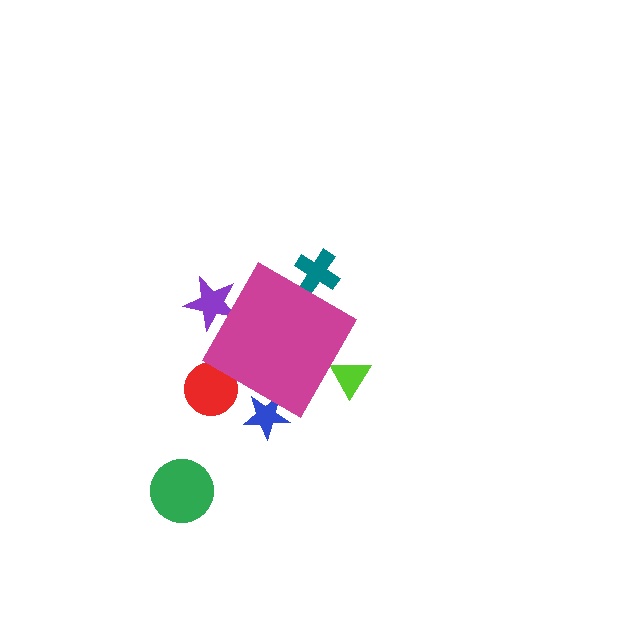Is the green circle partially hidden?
No, the green circle is fully visible.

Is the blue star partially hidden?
Yes, the blue star is partially hidden behind the magenta diamond.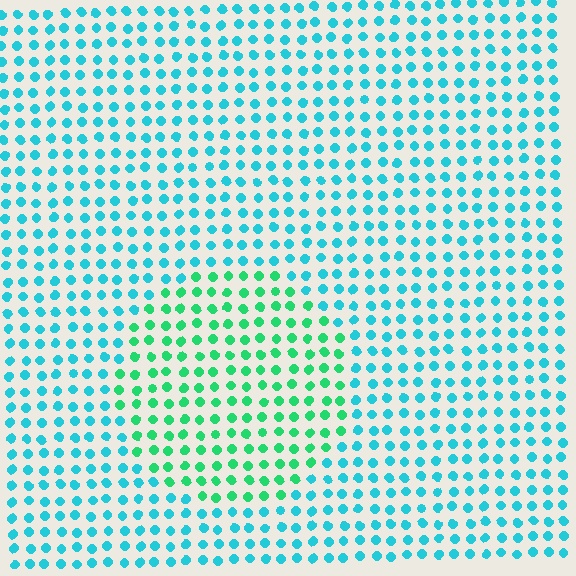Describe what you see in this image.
The image is filled with small cyan elements in a uniform arrangement. A circle-shaped region is visible where the elements are tinted to a slightly different hue, forming a subtle color boundary.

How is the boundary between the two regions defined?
The boundary is defined purely by a slight shift in hue (about 40 degrees). Spacing, size, and orientation are identical on both sides.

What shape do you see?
I see a circle.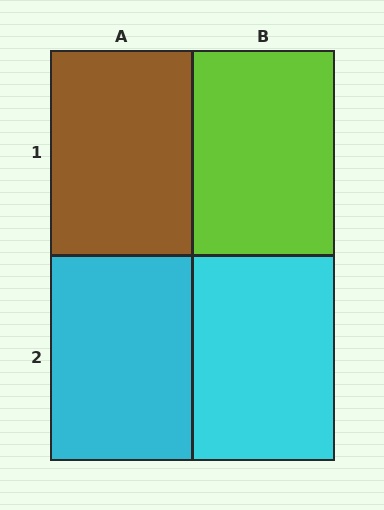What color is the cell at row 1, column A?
Brown.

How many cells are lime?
1 cell is lime.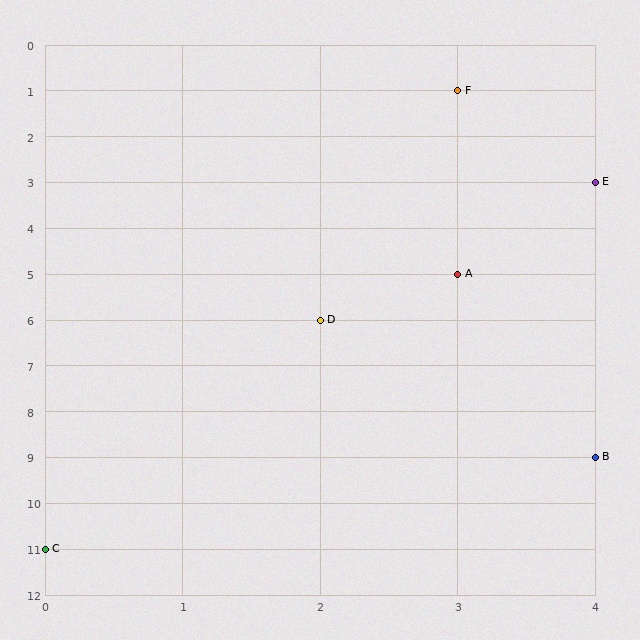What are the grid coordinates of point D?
Point D is at grid coordinates (2, 6).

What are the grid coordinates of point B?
Point B is at grid coordinates (4, 9).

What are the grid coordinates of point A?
Point A is at grid coordinates (3, 5).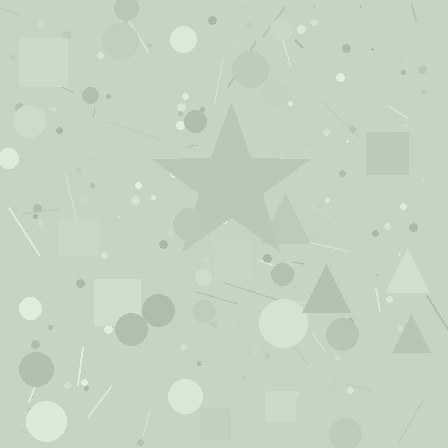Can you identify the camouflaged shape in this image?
The camouflaged shape is a star.